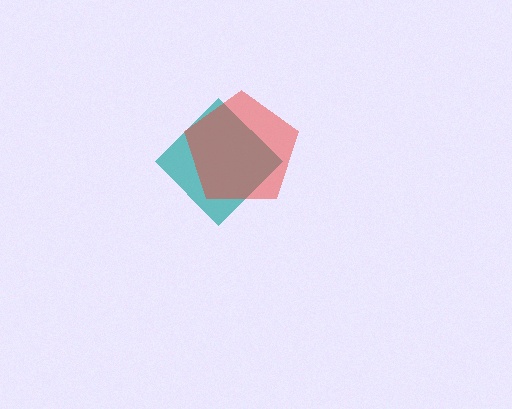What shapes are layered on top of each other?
The layered shapes are: a teal diamond, a red pentagon.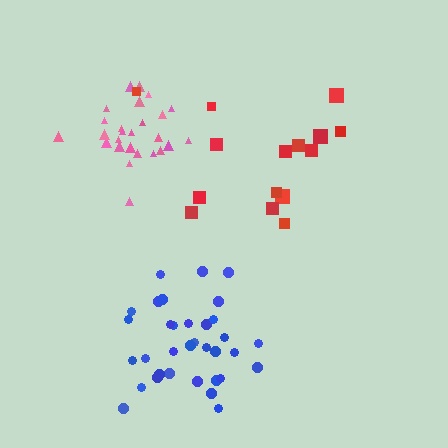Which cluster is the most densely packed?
Pink.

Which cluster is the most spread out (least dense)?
Red.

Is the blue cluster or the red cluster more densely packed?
Blue.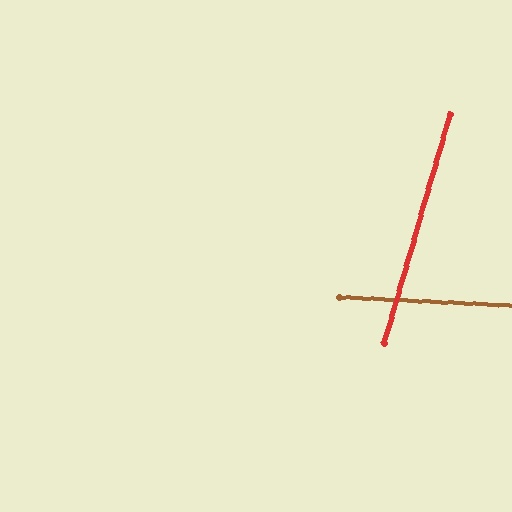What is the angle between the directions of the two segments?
Approximately 77 degrees.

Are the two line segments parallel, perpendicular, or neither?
Neither parallel nor perpendicular — they differ by about 77°.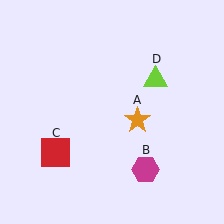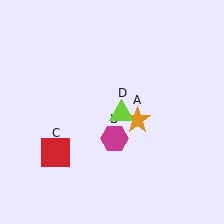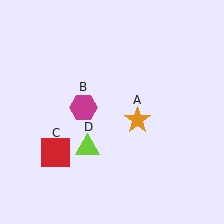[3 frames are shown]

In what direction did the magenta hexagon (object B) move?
The magenta hexagon (object B) moved up and to the left.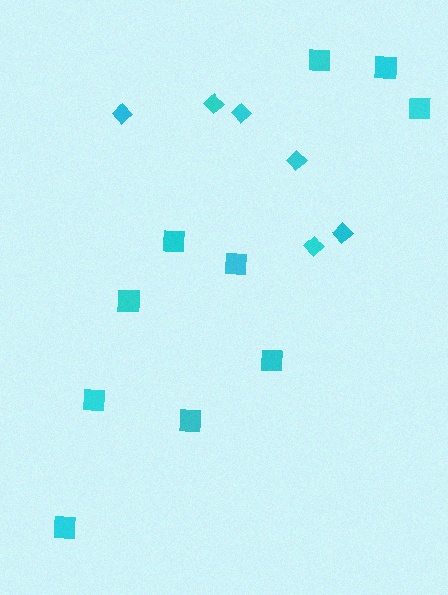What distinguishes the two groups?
There are 2 groups: one group of squares (10) and one group of diamonds (6).